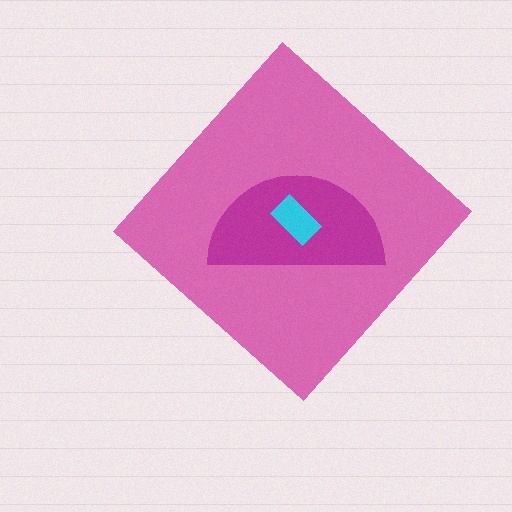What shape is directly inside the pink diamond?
The magenta semicircle.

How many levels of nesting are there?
3.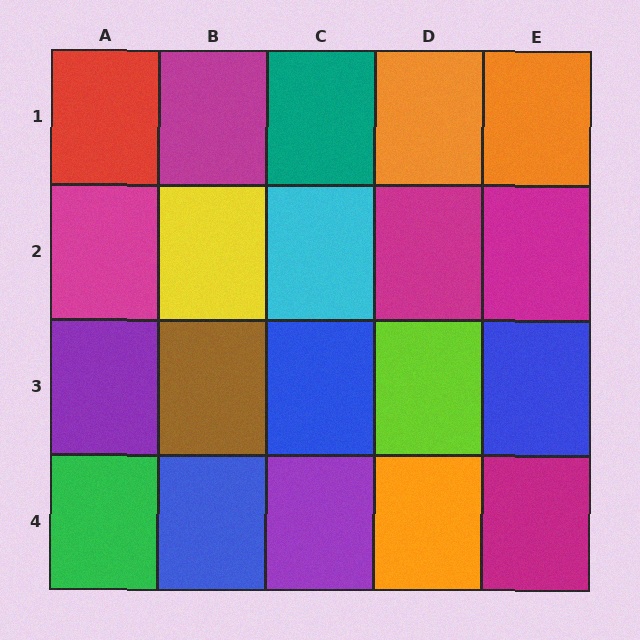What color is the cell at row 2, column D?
Magenta.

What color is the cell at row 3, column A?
Purple.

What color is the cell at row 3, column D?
Lime.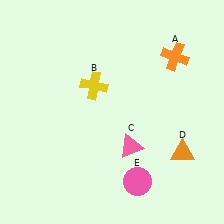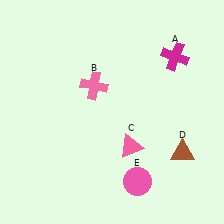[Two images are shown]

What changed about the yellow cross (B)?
In Image 1, B is yellow. In Image 2, it changed to pink.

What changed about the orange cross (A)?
In Image 1, A is orange. In Image 2, it changed to magenta.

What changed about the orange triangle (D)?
In Image 1, D is orange. In Image 2, it changed to brown.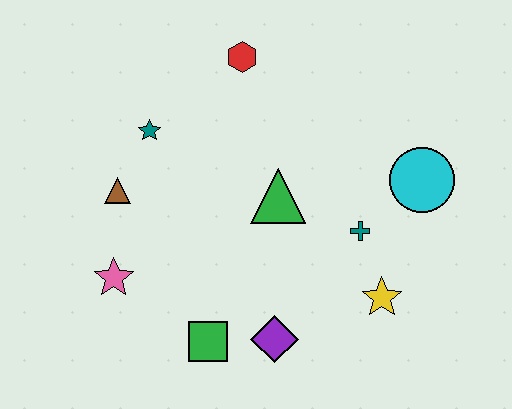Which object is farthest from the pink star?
The cyan circle is farthest from the pink star.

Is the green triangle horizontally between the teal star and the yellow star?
Yes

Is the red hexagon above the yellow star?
Yes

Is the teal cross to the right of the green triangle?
Yes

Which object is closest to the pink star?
The brown triangle is closest to the pink star.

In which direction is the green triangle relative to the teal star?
The green triangle is to the right of the teal star.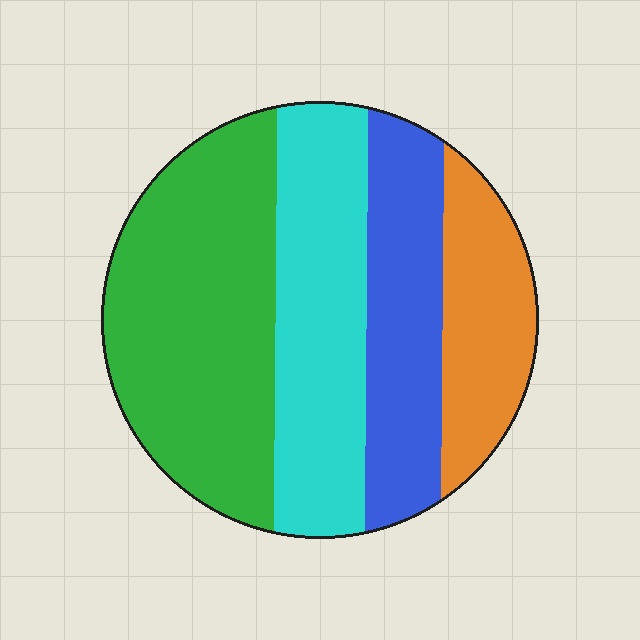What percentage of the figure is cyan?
Cyan takes up between a sixth and a third of the figure.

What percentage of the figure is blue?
Blue takes up less than a quarter of the figure.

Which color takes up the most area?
Green, at roughly 35%.